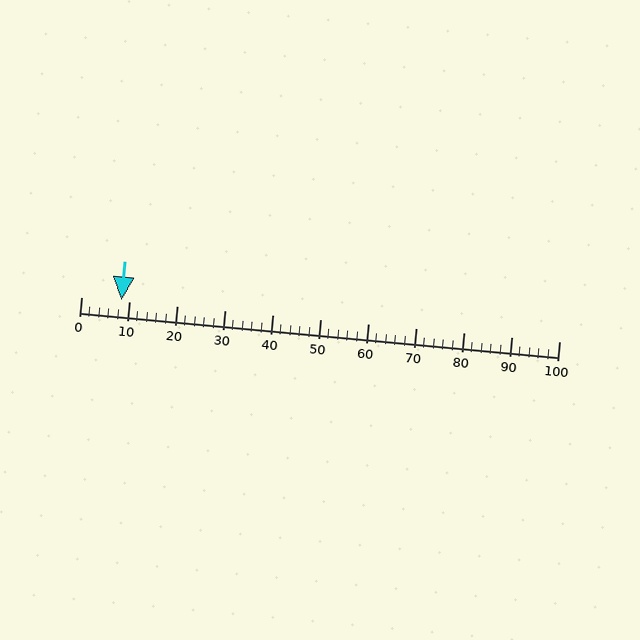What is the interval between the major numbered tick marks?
The major tick marks are spaced 10 units apart.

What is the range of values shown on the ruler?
The ruler shows values from 0 to 100.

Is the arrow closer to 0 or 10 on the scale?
The arrow is closer to 10.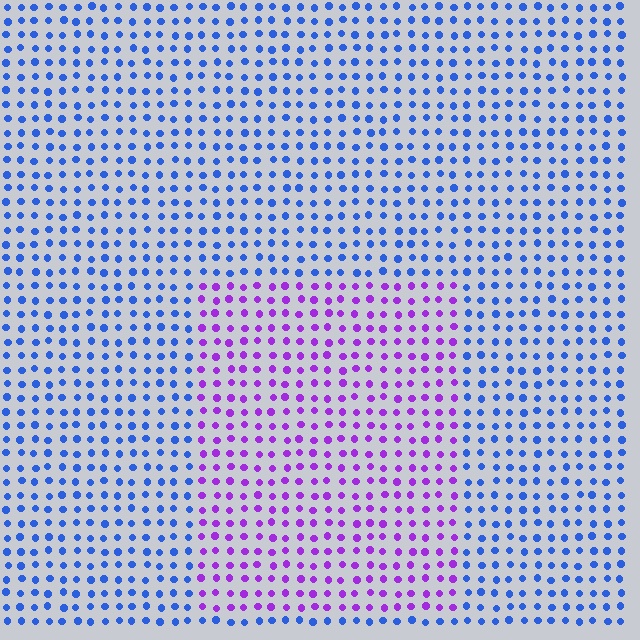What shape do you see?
I see a rectangle.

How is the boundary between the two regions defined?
The boundary is defined purely by a slight shift in hue (about 58 degrees). Spacing, size, and orientation are identical on both sides.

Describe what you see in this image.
The image is filled with small blue elements in a uniform arrangement. A rectangle-shaped region is visible where the elements are tinted to a slightly different hue, forming a subtle color boundary.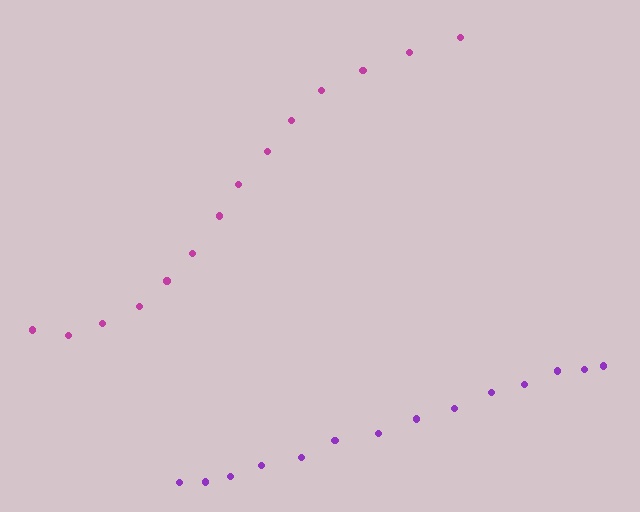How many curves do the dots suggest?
There are 2 distinct paths.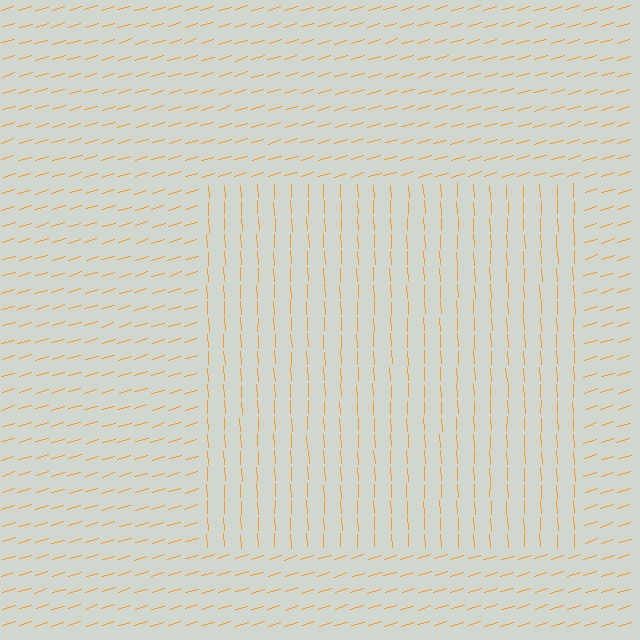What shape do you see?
I see a rectangle.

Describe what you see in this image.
The image is filled with small orange line segments. A rectangle region in the image has lines oriented differently from the surrounding lines, creating a visible texture boundary.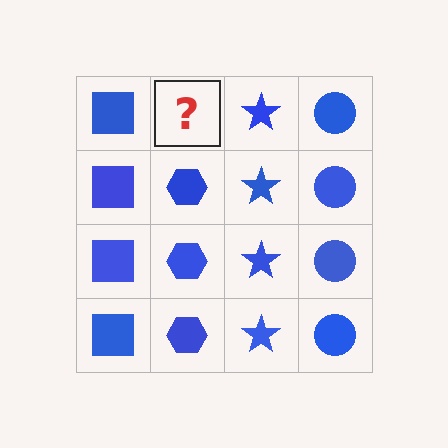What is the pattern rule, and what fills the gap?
The rule is that each column has a consistent shape. The gap should be filled with a blue hexagon.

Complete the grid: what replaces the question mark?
The question mark should be replaced with a blue hexagon.